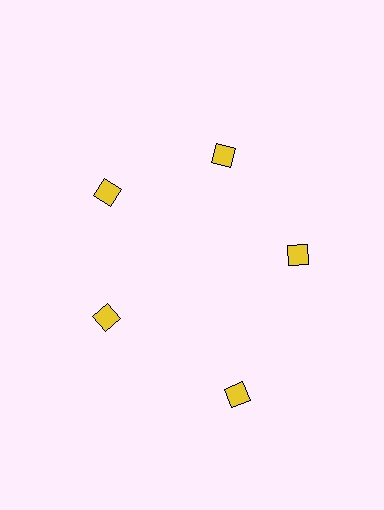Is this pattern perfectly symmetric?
No. The 5 yellow diamonds are arranged in a ring, but one element near the 5 o'clock position is pushed outward from the center, breaking the 5-fold rotational symmetry.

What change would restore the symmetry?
The symmetry would be restored by moving it inward, back onto the ring so that all 5 diamonds sit at equal angles and equal distance from the center.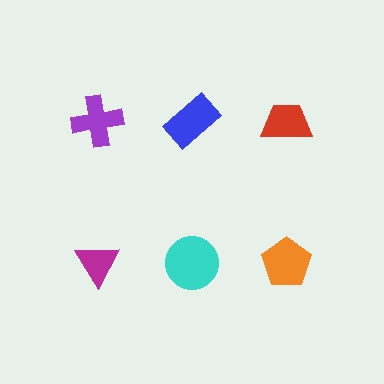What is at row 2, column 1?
A magenta triangle.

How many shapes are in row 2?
3 shapes.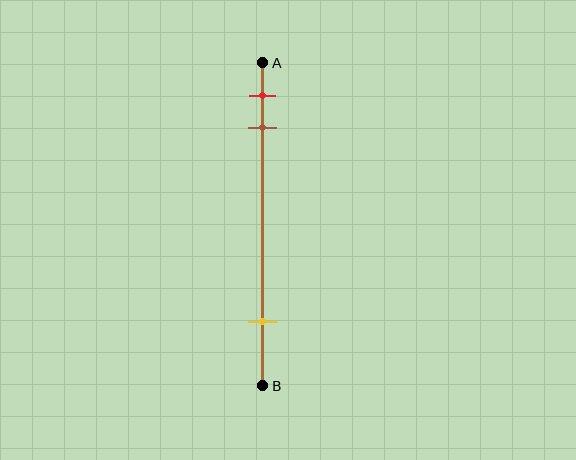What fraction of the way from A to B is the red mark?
The red mark is approximately 10% (0.1) of the way from A to B.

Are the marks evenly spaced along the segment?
No, the marks are not evenly spaced.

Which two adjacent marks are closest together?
The red and brown marks are the closest adjacent pair.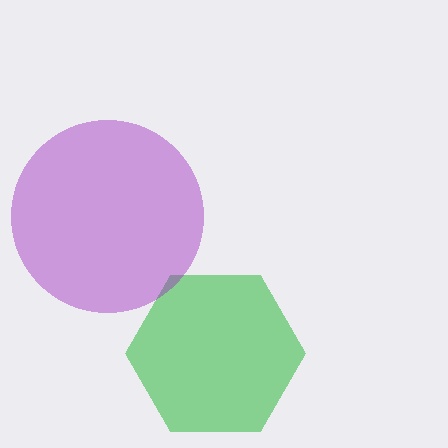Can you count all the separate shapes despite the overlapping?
Yes, there are 2 separate shapes.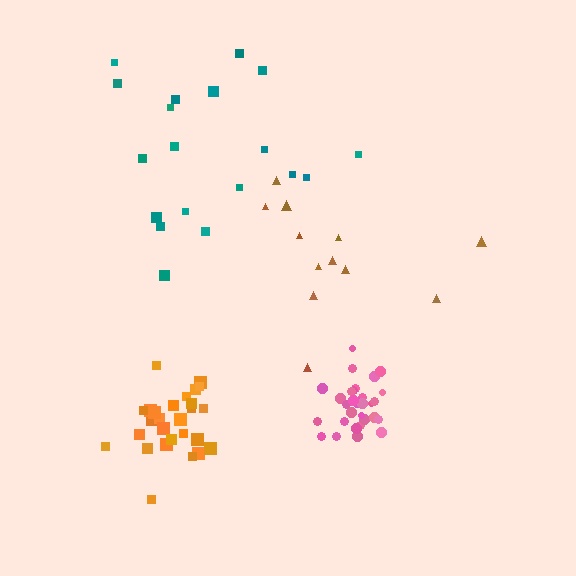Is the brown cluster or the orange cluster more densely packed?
Orange.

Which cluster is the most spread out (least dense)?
Brown.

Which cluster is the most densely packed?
Pink.